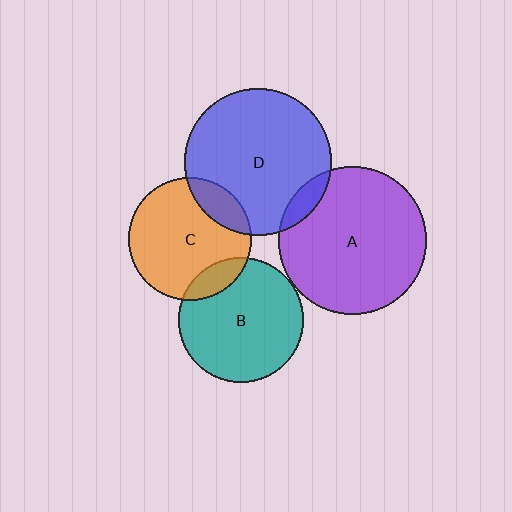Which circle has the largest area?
Circle A (purple).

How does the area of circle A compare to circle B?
Approximately 1.4 times.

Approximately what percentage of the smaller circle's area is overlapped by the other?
Approximately 15%.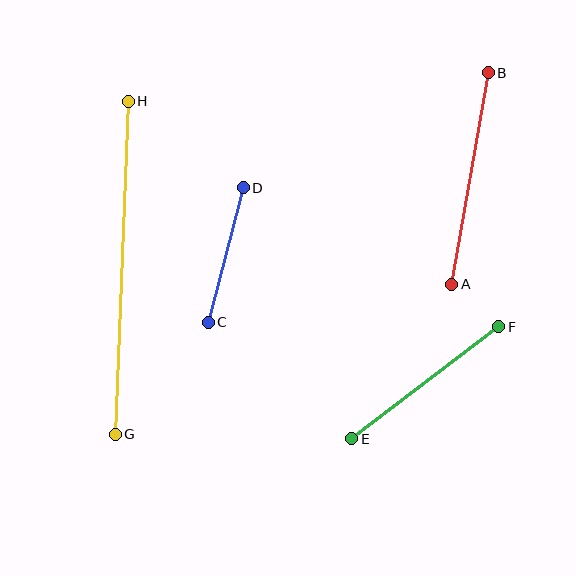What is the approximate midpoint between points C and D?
The midpoint is at approximately (226, 255) pixels.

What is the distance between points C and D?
The distance is approximately 139 pixels.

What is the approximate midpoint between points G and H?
The midpoint is at approximately (122, 268) pixels.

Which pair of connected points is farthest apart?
Points G and H are farthest apart.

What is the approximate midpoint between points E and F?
The midpoint is at approximately (425, 383) pixels.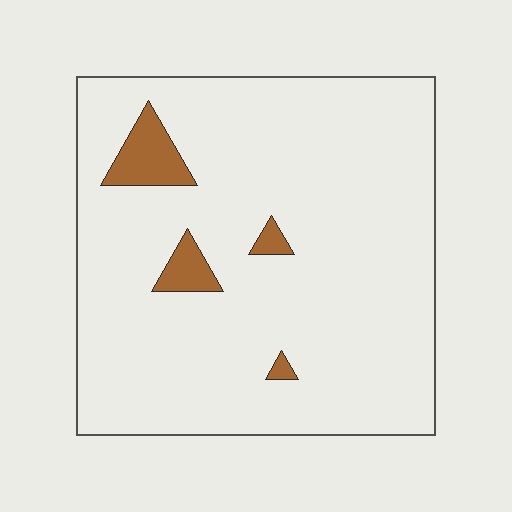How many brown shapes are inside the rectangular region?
4.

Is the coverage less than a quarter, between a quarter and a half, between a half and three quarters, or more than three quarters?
Less than a quarter.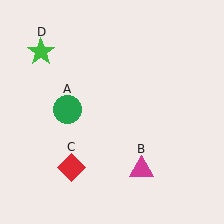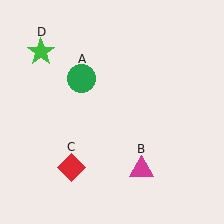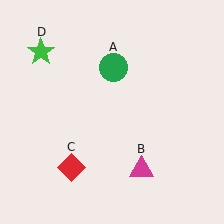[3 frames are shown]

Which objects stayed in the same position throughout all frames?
Magenta triangle (object B) and red diamond (object C) and green star (object D) remained stationary.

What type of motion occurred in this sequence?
The green circle (object A) rotated clockwise around the center of the scene.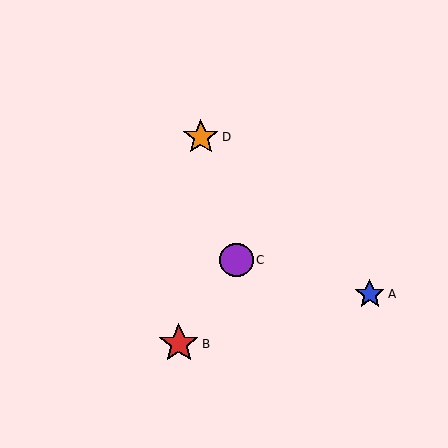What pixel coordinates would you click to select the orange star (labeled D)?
Click at (201, 137) to select the orange star D.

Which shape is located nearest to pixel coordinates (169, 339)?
The red star (labeled B) at (179, 344) is nearest to that location.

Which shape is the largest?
The red star (labeled B) is the largest.